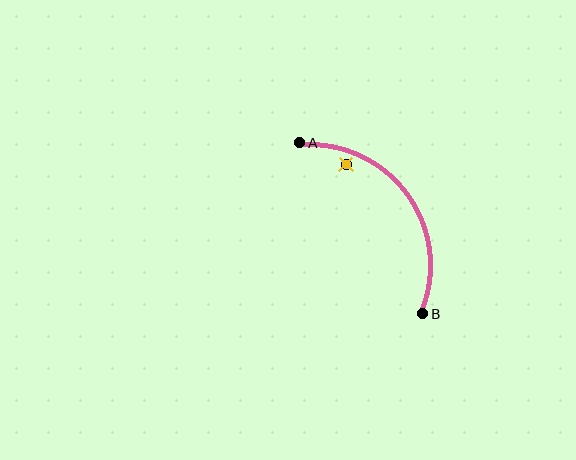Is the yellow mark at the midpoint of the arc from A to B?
No — the yellow mark does not lie on the arc at all. It sits slightly inside the curve.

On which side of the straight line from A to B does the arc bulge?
The arc bulges above and to the right of the straight line connecting A and B.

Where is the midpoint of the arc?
The arc midpoint is the point on the curve farthest from the straight line joining A and B. It sits above and to the right of that line.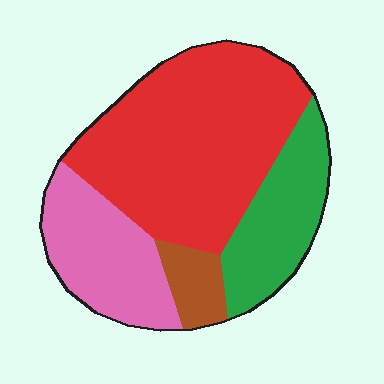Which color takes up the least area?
Brown, at roughly 5%.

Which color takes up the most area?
Red, at roughly 50%.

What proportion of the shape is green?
Green takes up about one fifth (1/5) of the shape.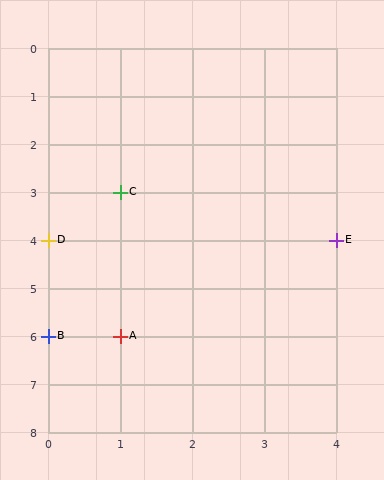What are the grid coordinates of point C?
Point C is at grid coordinates (1, 3).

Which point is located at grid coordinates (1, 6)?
Point A is at (1, 6).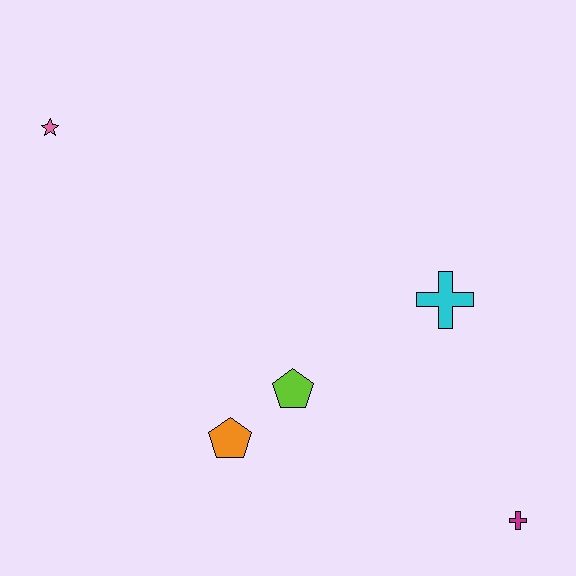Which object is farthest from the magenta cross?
The pink star is farthest from the magenta cross.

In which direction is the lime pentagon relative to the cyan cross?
The lime pentagon is to the left of the cyan cross.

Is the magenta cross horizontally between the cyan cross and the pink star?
No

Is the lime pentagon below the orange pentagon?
No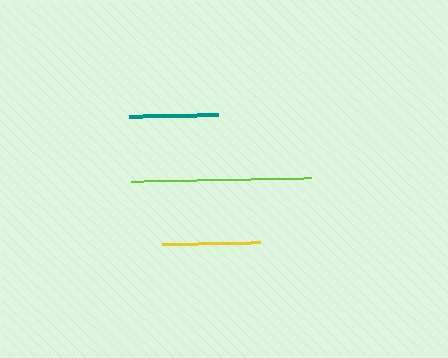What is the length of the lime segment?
The lime segment is approximately 180 pixels long.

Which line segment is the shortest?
The teal line is the shortest at approximately 89 pixels.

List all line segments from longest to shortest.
From longest to shortest: lime, yellow, teal.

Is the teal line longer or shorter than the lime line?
The lime line is longer than the teal line.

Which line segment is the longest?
The lime line is the longest at approximately 180 pixels.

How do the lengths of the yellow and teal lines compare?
The yellow and teal lines are approximately the same length.